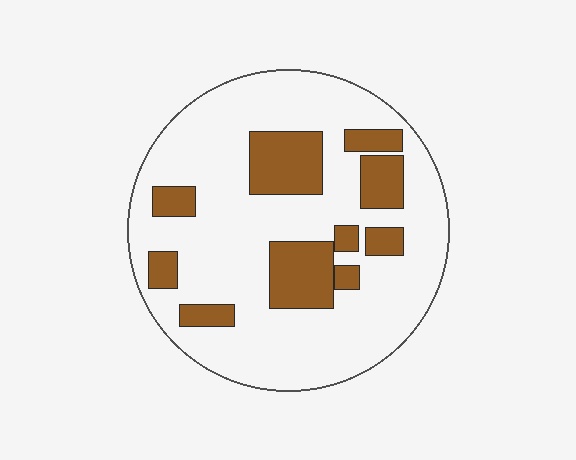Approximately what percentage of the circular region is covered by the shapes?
Approximately 25%.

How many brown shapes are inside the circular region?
10.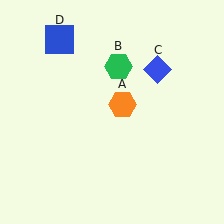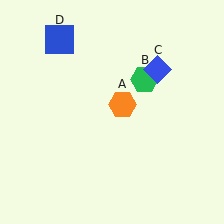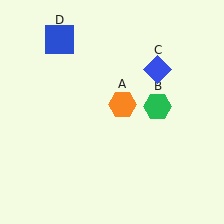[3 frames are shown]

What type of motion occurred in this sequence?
The green hexagon (object B) rotated clockwise around the center of the scene.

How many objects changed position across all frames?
1 object changed position: green hexagon (object B).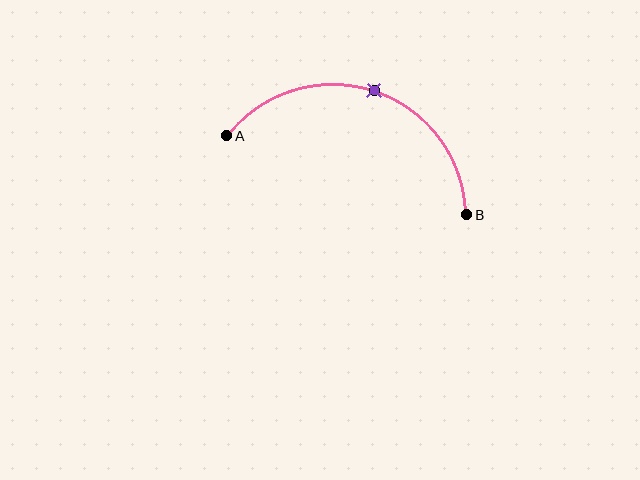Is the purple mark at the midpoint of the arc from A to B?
Yes. The purple mark lies on the arc at equal arc-length from both A and B — it is the arc midpoint.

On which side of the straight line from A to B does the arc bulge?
The arc bulges above the straight line connecting A and B.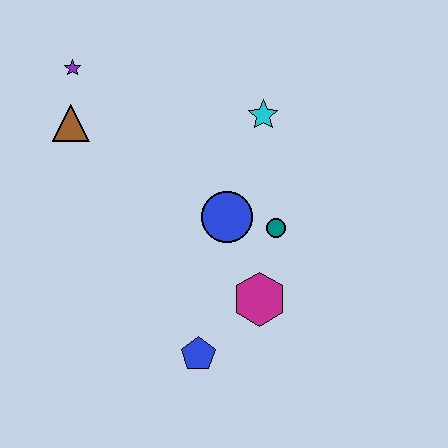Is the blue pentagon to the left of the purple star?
No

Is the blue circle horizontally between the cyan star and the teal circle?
No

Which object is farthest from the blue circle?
The purple star is farthest from the blue circle.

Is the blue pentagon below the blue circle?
Yes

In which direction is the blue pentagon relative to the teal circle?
The blue pentagon is below the teal circle.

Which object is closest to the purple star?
The brown triangle is closest to the purple star.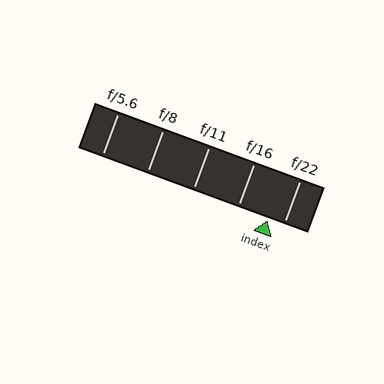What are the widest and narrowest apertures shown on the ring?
The widest aperture shown is f/5.6 and the narrowest is f/22.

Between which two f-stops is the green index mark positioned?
The index mark is between f/16 and f/22.